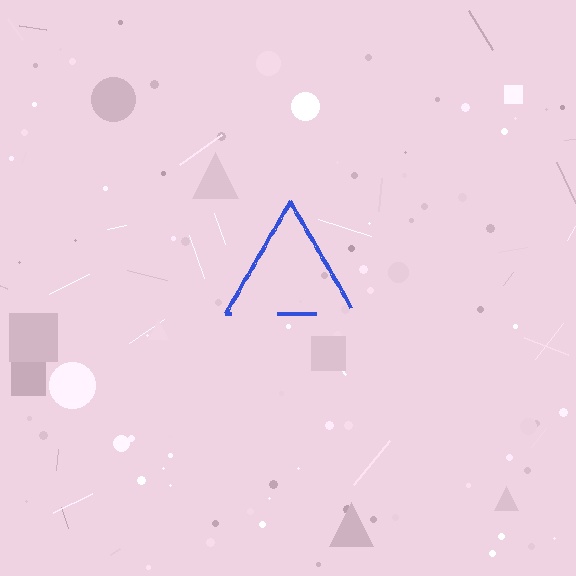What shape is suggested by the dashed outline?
The dashed outline suggests a triangle.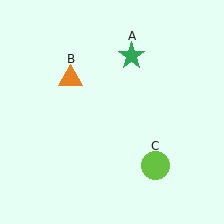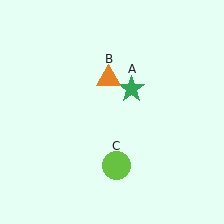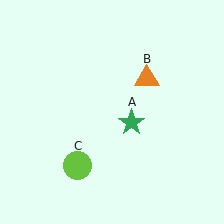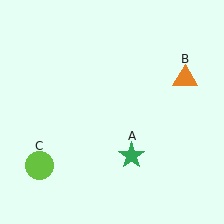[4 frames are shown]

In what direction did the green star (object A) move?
The green star (object A) moved down.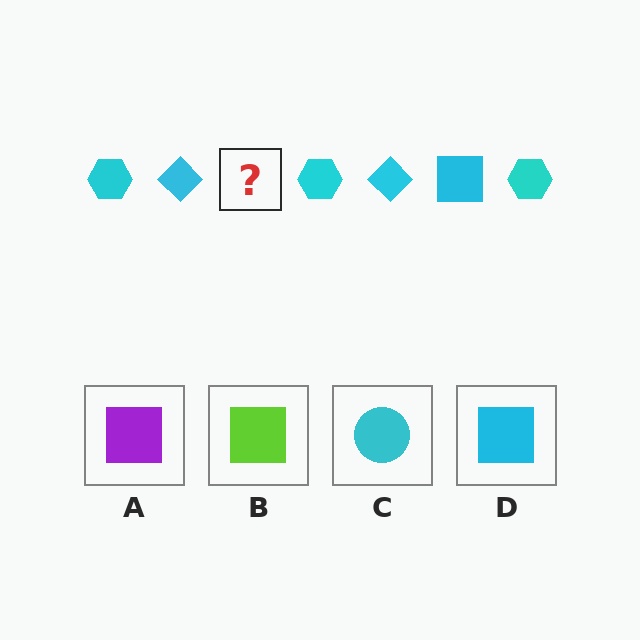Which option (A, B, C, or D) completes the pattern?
D.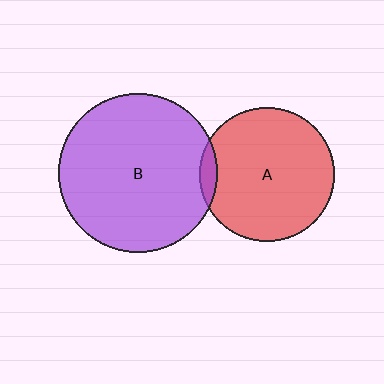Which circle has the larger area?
Circle B (purple).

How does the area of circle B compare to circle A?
Approximately 1.4 times.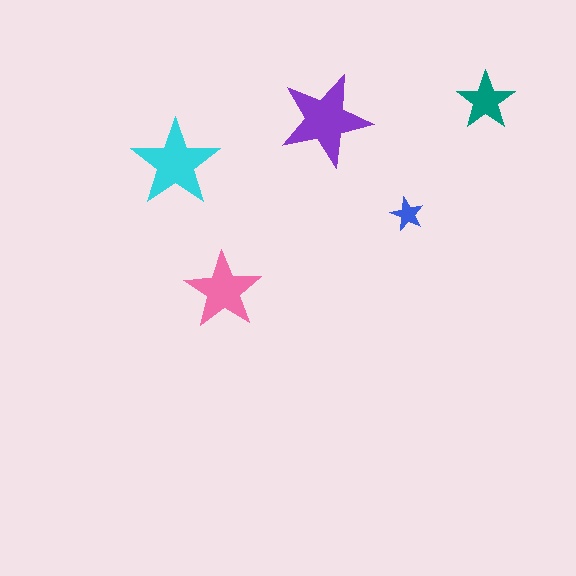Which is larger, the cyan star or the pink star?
The cyan one.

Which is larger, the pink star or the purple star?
The purple one.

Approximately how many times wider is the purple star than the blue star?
About 3 times wider.